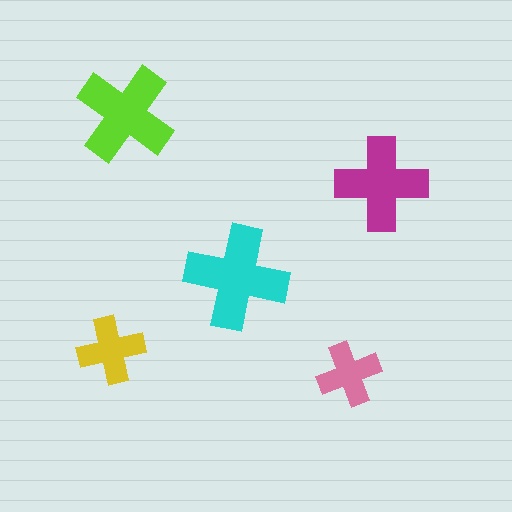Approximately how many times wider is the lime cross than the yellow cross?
About 1.5 times wider.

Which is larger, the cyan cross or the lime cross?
The cyan one.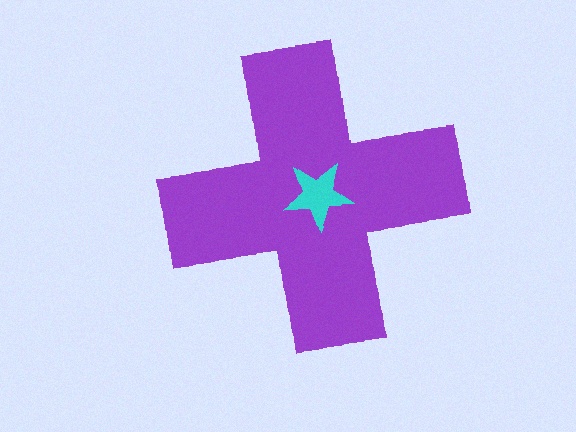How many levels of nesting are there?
2.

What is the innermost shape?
The cyan star.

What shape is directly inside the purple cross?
The cyan star.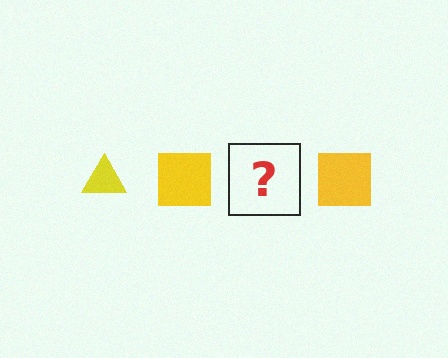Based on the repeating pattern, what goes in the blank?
The blank should be a yellow triangle.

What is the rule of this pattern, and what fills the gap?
The rule is that the pattern cycles through triangle, square shapes in yellow. The gap should be filled with a yellow triangle.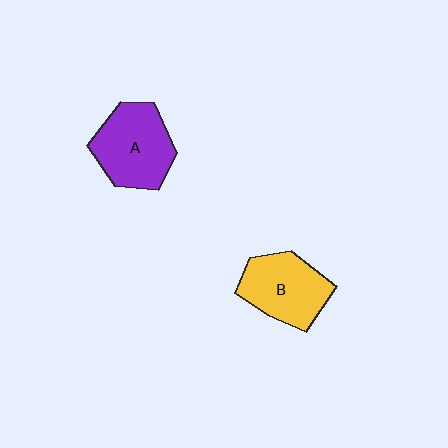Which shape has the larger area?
Shape A (purple).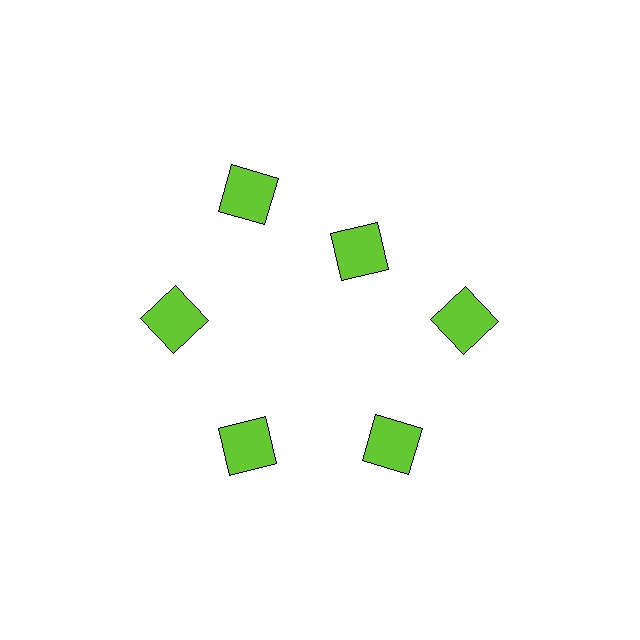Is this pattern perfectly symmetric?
No. The 6 lime squares are arranged in a ring, but one element near the 1 o'clock position is pulled inward toward the center, breaking the 6-fold rotational symmetry.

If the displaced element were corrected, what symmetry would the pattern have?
It would have 6-fold rotational symmetry — the pattern would map onto itself every 60 degrees.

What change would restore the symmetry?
The symmetry would be restored by moving it outward, back onto the ring so that all 6 squares sit at equal angles and equal distance from the center.